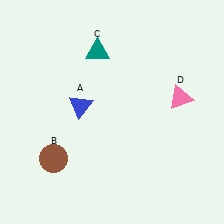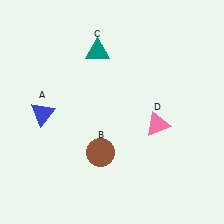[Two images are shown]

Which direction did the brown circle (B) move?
The brown circle (B) moved right.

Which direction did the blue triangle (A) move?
The blue triangle (A) moved left.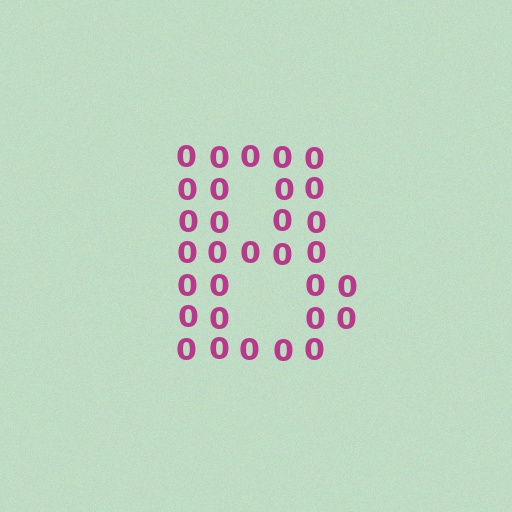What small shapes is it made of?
It is made of small digit 0's.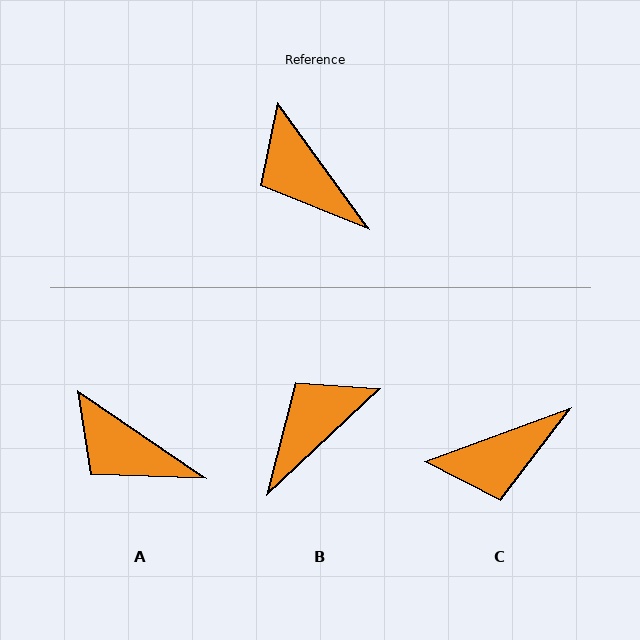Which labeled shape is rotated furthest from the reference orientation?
B, about 83 degrees away.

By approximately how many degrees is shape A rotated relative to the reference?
Approximately 20 degrees counter-clockwise.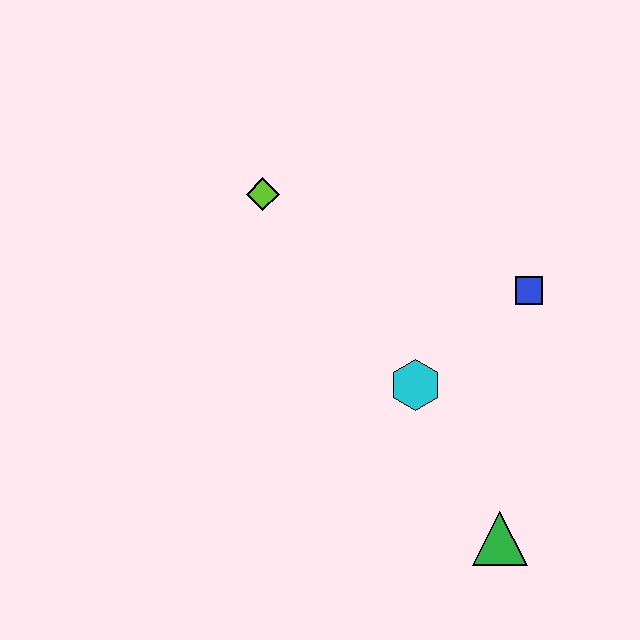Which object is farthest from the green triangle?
The lime diamond is farthest from the green triangle.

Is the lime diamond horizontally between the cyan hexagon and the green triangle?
No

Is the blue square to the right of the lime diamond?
Yes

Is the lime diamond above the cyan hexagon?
Yes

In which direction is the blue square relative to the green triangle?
The blue square is above the green triangle.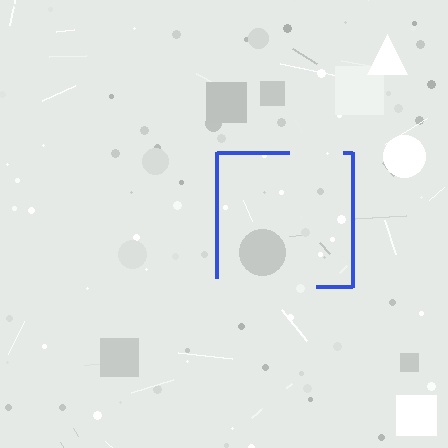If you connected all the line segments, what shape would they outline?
They would outline a square.